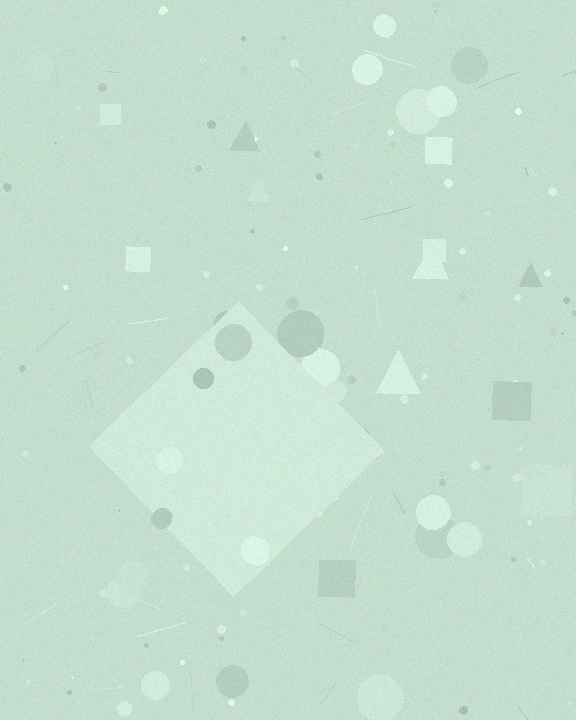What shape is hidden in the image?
A diamond is hidden in the image.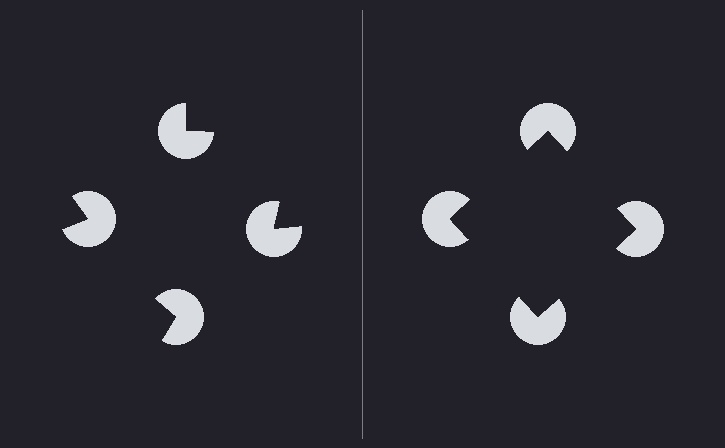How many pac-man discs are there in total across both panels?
8 — 4 on each side.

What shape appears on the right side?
An illusory square.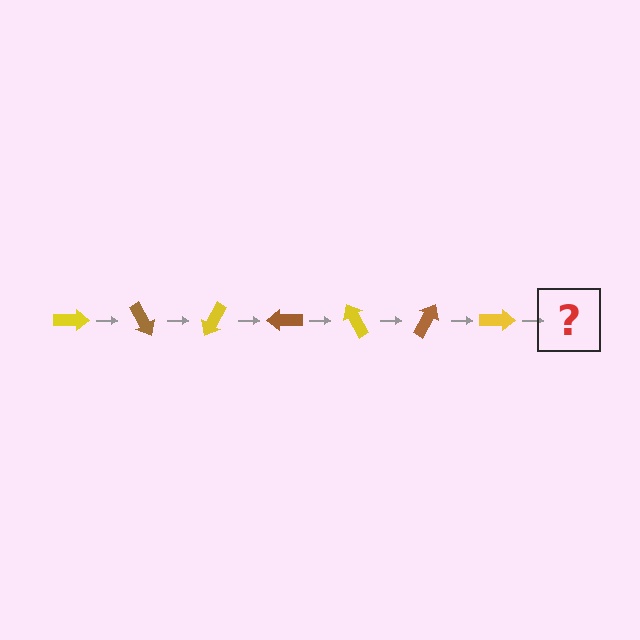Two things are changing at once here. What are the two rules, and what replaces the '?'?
The two rules are that it rotates 60 degrees each step and the color cycles through yellow and brown. The '?' should be a brown arrow, rotated 420 degrees from the start.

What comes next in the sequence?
The next element should be a brown arrow, rotated 420 degrees from the start.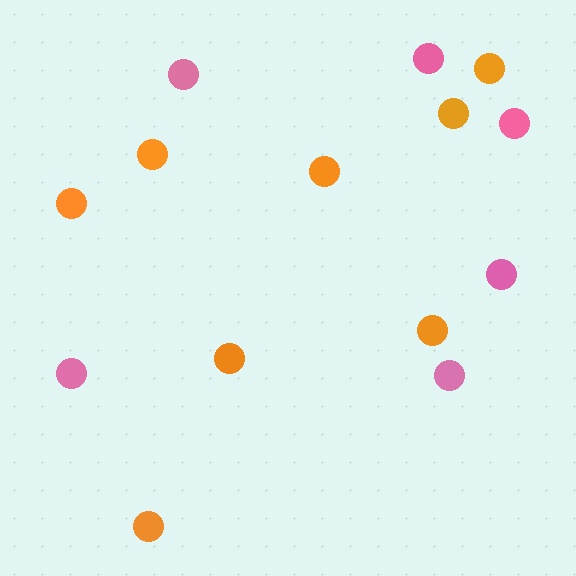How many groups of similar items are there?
There are 2 groups: one group of orange circles (8) and one group of pink circles (6).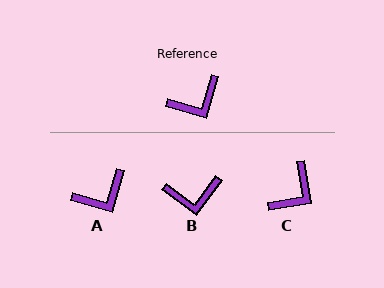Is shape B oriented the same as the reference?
No, it is off by about 20 degrees.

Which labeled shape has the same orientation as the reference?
A.